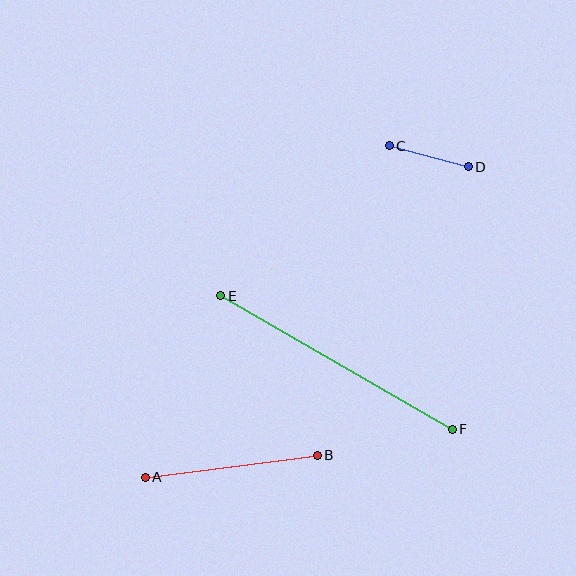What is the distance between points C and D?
The distance is approximately 81 pixels.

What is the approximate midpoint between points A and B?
The midpoint is at approximately (231, 466) pixels.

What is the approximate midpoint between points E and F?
The midpoint is at approximately (336, 363) pixels.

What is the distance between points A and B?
The distance is approximately 173 pixels.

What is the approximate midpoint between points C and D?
The midpoint is at approximately (429, 156) pixels.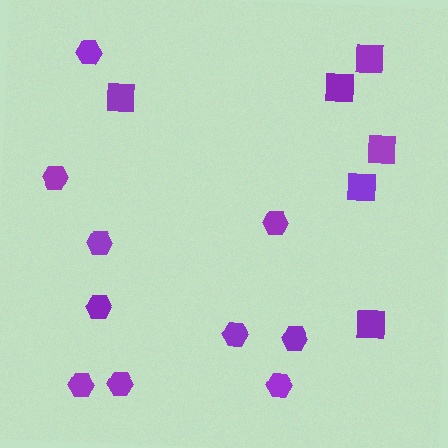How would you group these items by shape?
There are 2 groups: one group of hexagons (10) and one group of squares (6).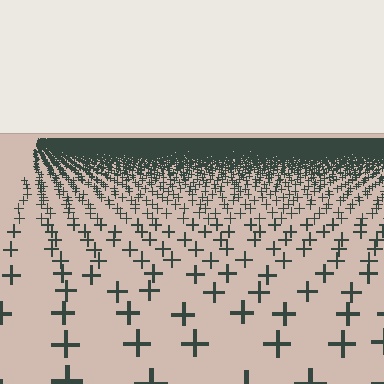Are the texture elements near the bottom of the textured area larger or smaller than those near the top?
Larger. Near the bottom, elements are closer to the viewer and appear at a bigger on-screen size.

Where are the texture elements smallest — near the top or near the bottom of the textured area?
Near the top.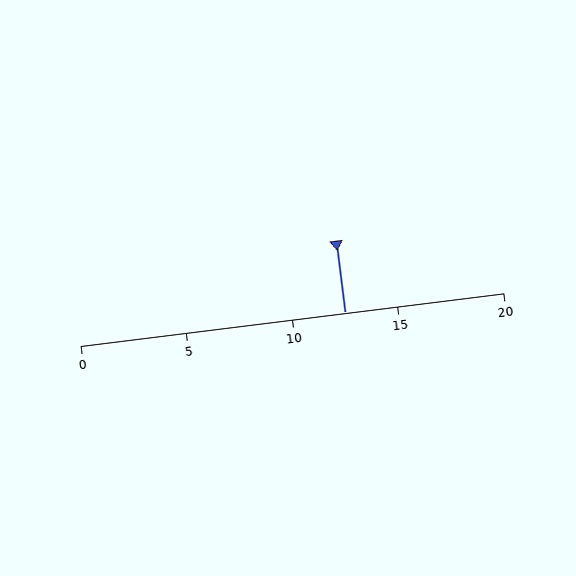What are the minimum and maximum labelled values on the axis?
The axis runs from 0 to 20.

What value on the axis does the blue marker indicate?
The marker indicates approximately 12.5.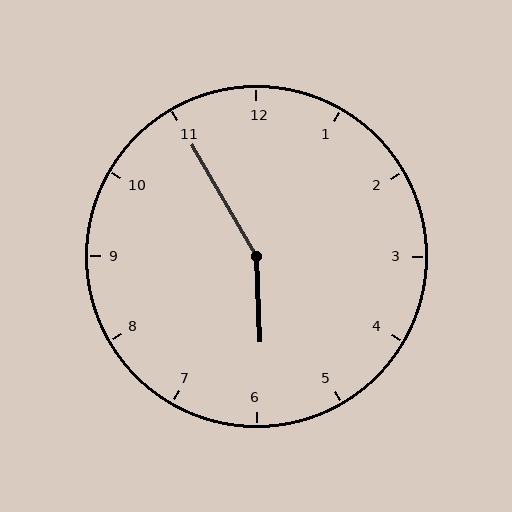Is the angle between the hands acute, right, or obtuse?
It is obtuse.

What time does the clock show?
5:55.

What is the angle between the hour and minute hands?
Approximately 152 degrees.